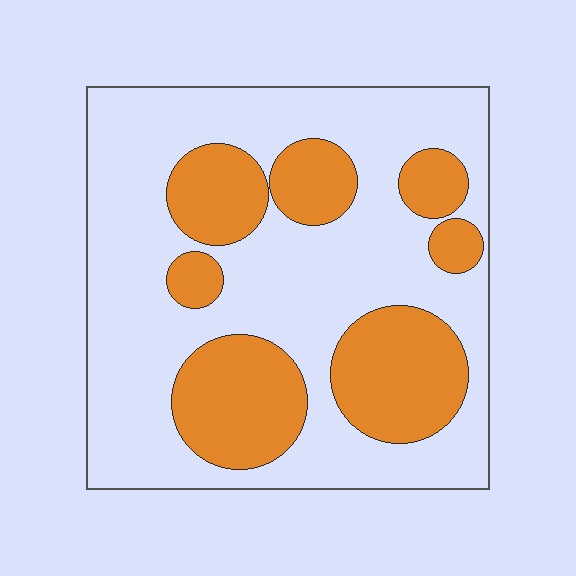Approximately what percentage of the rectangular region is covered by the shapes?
Approximately 35%.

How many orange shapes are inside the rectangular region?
7.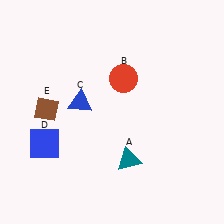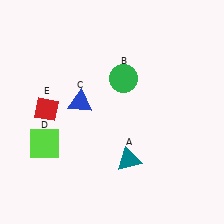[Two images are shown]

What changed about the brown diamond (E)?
In Image 1, E is brown. In Image 2, it changed to red.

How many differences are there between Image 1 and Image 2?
There are 3 differences between the two images.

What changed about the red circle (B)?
In Image 1, B is red. In Image 2, it changed to green.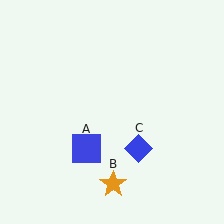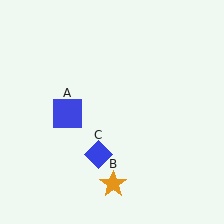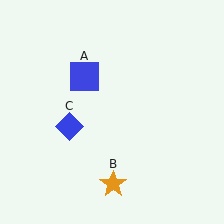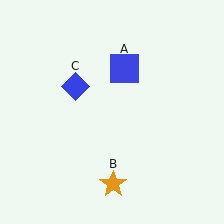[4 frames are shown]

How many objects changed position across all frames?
2 objects changed position: blue square (object A), blue diamond (object C).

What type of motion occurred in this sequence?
The blue square (object A), blue diamond (object C) rotated clockwise around the center of the scene.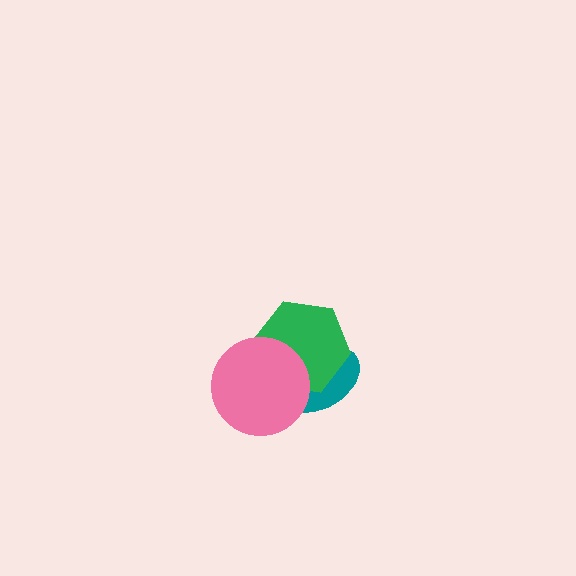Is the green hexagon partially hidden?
Yes, it is partially covered by another shape.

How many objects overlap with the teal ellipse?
2 objects overlap with the teal ellipse.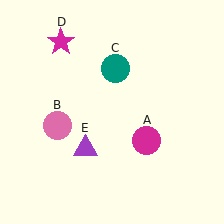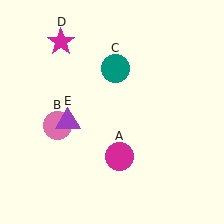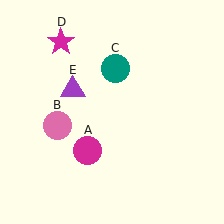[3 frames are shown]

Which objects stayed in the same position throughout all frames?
Pink circle (object B) and teal circle (object C) and magenta star (object D) remained stationary.